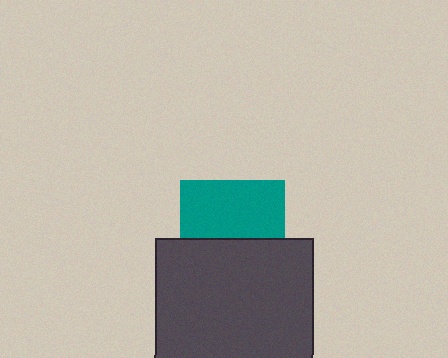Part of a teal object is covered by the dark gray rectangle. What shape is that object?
It is a square.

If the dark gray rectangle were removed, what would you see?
You would see the complete teal square.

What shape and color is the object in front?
The object in front is a dark gray rectangle.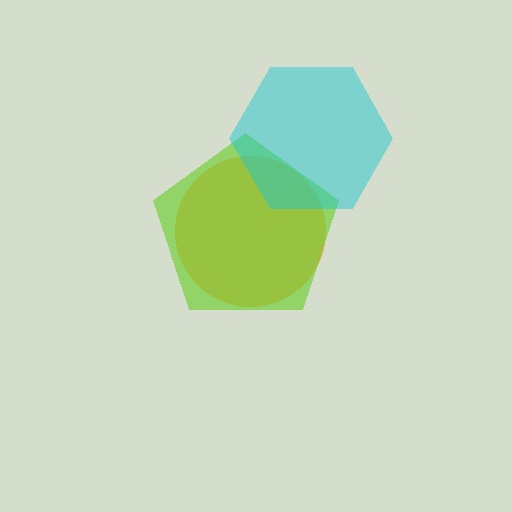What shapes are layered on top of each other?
The layered shapes are: an orange circle, a lime pentagon, a cyan hexagon.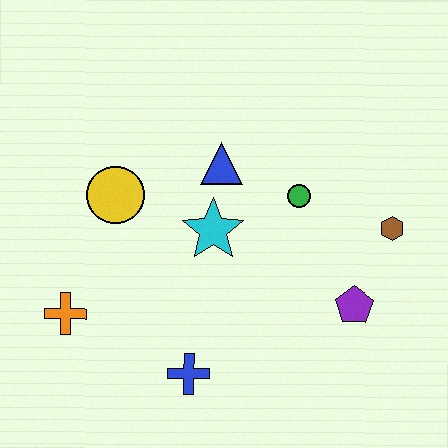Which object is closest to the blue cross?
The orange cross is closest to the blue cross.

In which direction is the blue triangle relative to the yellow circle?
The blue triangle is to the right of the yellow circle.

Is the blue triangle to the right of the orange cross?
Yes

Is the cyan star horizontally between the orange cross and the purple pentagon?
Yes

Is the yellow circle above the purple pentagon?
Yes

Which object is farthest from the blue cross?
The brown hexagon is farthest from the blue cross.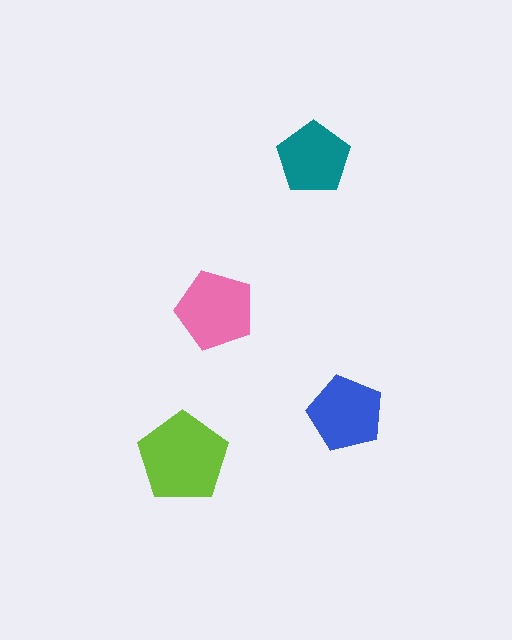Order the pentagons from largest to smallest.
the lime one, the pink one, the blue one, the teal one.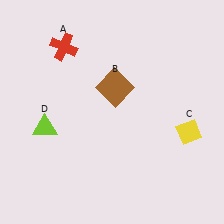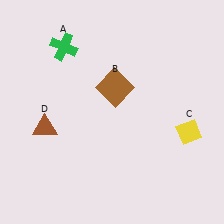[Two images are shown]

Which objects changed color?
A changed from red to green. D changed from lime to brown.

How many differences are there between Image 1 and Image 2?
There are 2 differences between the two images.